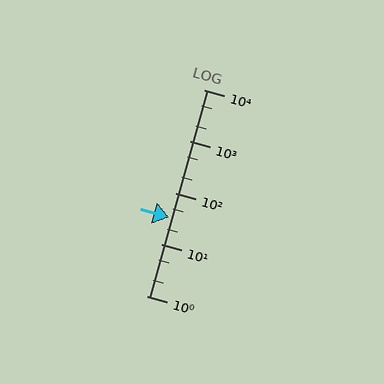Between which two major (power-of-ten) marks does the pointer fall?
The pointer is between 10 and 100.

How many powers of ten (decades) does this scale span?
The scale spans 4 decades, from 1 to 10000.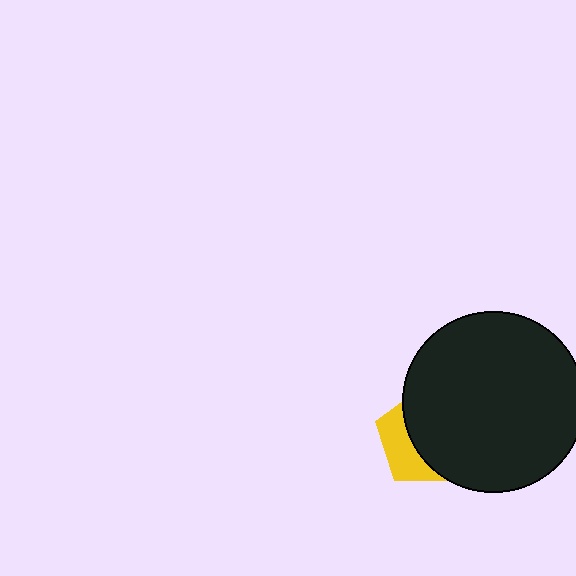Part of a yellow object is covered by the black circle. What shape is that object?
It is a pentagon.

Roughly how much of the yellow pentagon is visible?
A small part of it is visible (roughly 35%).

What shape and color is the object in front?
The object in front is a black circle.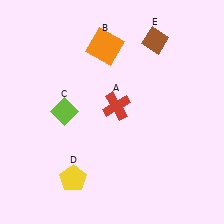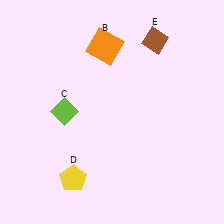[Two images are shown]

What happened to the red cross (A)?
The red cross (A) was removed in Image 2. It was in the top-right area of Image 1.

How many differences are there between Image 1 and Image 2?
There is 1 difference between the two images.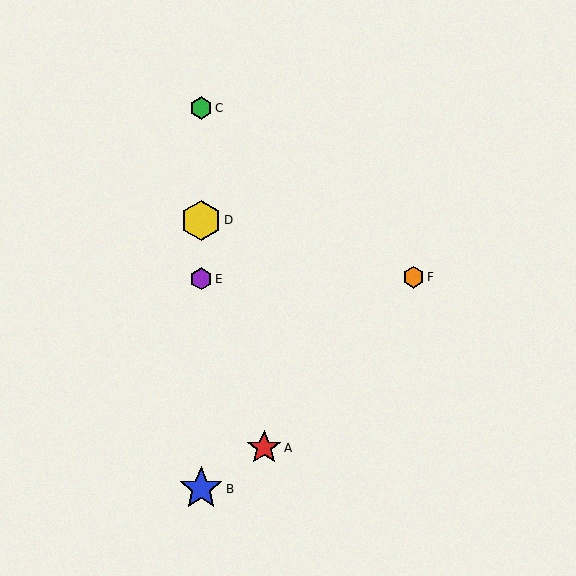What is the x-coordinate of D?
Object D is at x≈201.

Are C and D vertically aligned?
Yes, both are at x≈201.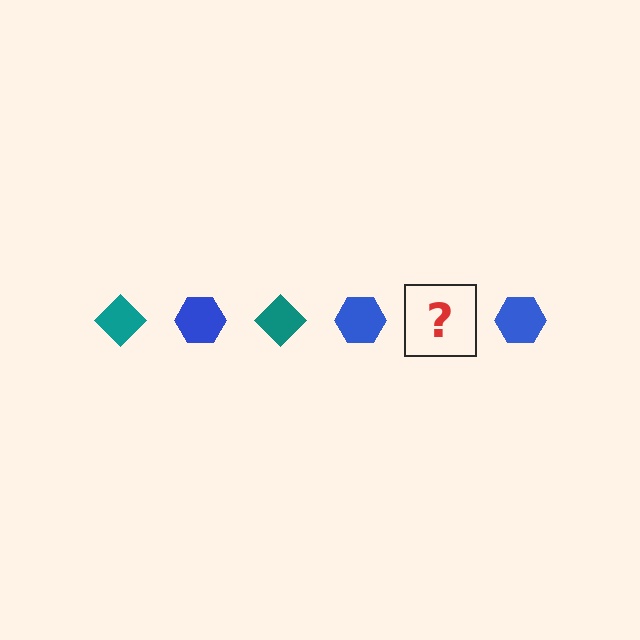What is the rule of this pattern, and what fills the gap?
The rule is that the pattern alternates between teal diamond and blue hexagon. The gap should be filled with a teal diamond.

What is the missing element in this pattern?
The missing element is a teal diamond.